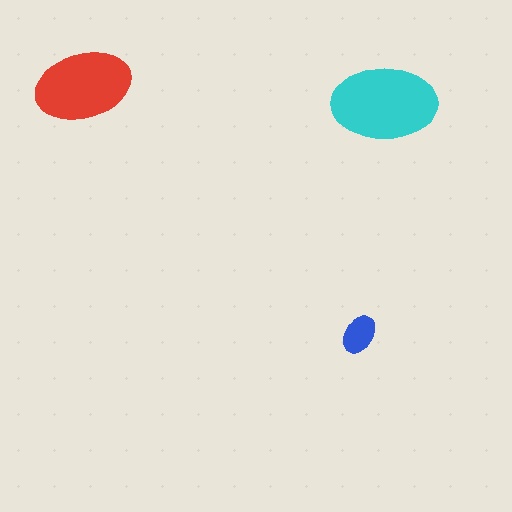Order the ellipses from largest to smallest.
the cyan one, the red one, the blue one.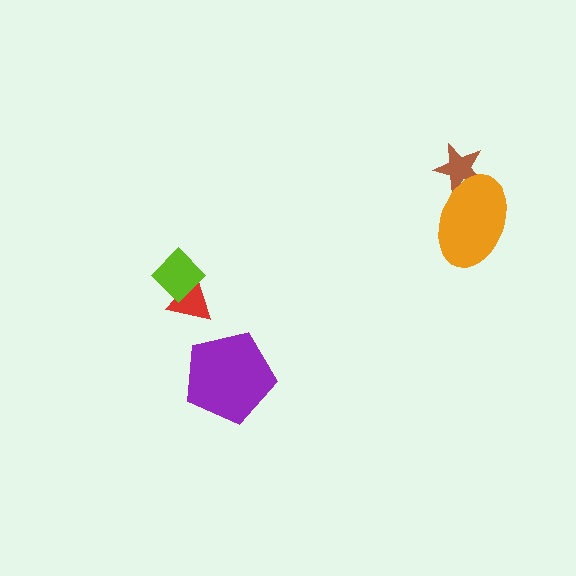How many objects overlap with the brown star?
1 object overlaps with the brown star.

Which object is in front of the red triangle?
The lime diamond is in front of the red triangle.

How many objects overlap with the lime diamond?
1 object overlaps with the lime diamond.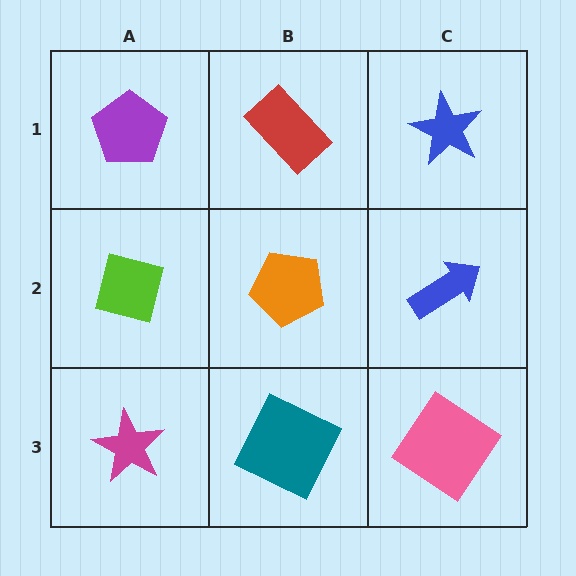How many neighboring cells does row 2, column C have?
3.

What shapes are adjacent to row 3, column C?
A blue arrow (row 2, column C), a teal square (row 3, column B).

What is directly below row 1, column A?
A lime square.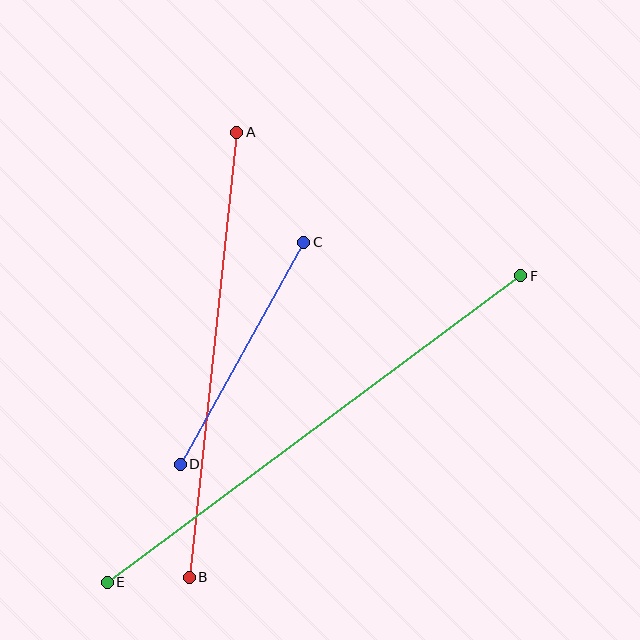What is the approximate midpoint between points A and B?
The midpoint is at approximately (213, 355) pixels.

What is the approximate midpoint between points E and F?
The midpoint is at approximately (314, 429) pixels.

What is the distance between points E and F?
The distance is approximately 515 pixels.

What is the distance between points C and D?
The distance is approximately 254 pixels.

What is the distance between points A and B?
The distance is approximately 447 pixels.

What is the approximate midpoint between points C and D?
The midpoint is at approximately (242, 353) pixels.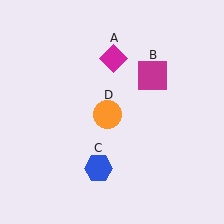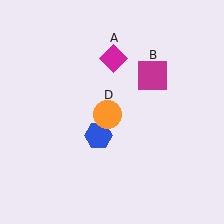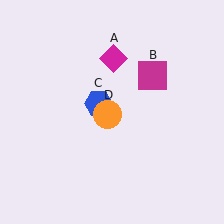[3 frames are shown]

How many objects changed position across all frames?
1 object changed position: blue hexagon (object C).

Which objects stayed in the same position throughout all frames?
Magenta diamond (object A) and magenta square (object B) and orange circle (object D) remained stationary.